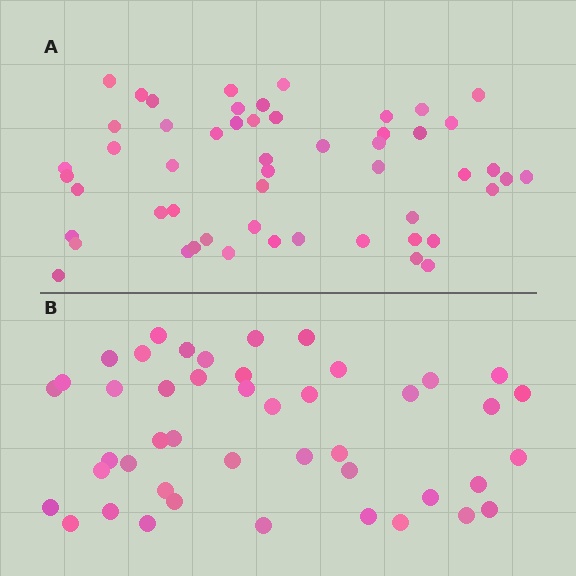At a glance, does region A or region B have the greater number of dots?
Region A (the top region) has more dots.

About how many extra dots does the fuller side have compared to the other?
Region A has roughly 8 or so more dots than region B.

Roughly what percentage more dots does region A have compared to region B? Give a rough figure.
About 20% more.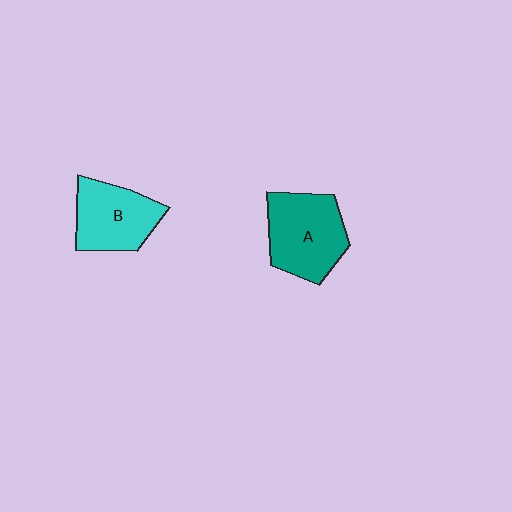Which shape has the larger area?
Shape A (teal).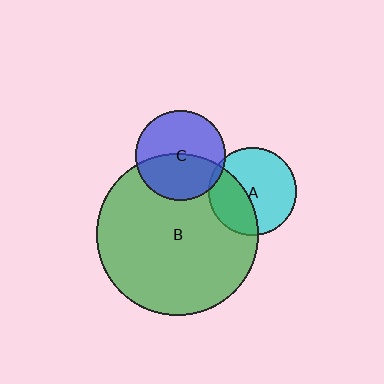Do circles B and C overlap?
Yes.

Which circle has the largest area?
Circle B (green).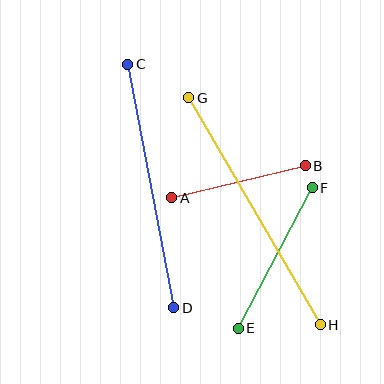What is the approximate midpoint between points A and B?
The midpoint is at approximately (238, 182) pixels.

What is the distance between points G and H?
The distance is approximately 262 pixels.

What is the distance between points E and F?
The distance is approximately 159 pixels.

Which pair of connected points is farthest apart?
Points G and H are farthest apart.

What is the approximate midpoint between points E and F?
The midpoint is at approximately (275, 258) pixels.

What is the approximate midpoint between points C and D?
The midpoint is at approximately (151, 186) pixels.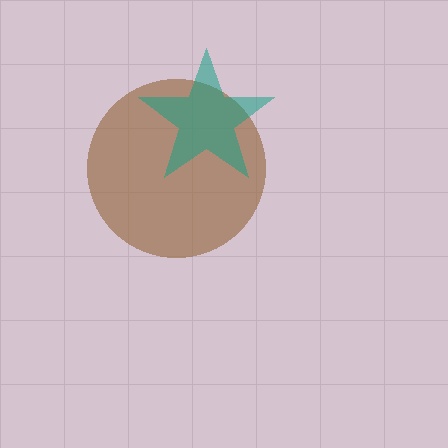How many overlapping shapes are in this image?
There are 2 overlapping shapes in the image.